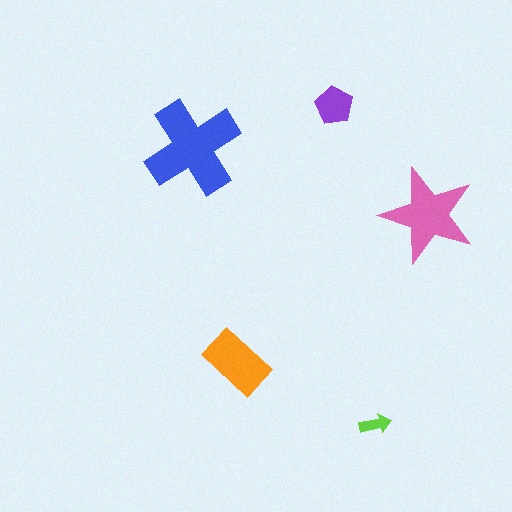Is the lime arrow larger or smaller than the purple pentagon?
Smaller.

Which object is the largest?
The blue cross.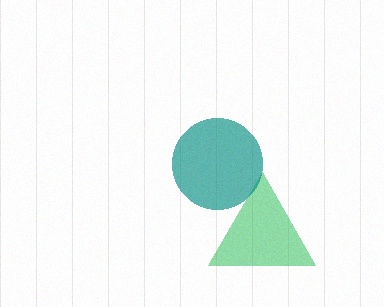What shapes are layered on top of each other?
The layered shapes are: a green triangle, a teal circle.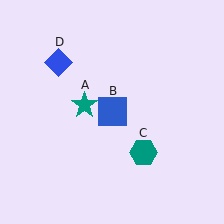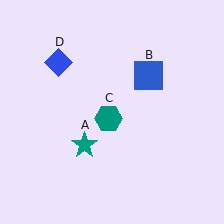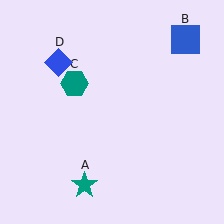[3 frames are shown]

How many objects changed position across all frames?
3 objects changed position: teal star (object A), blue square (object B), teal hexagon (object C).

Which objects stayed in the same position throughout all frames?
Blue diamond (object D) remained stationary.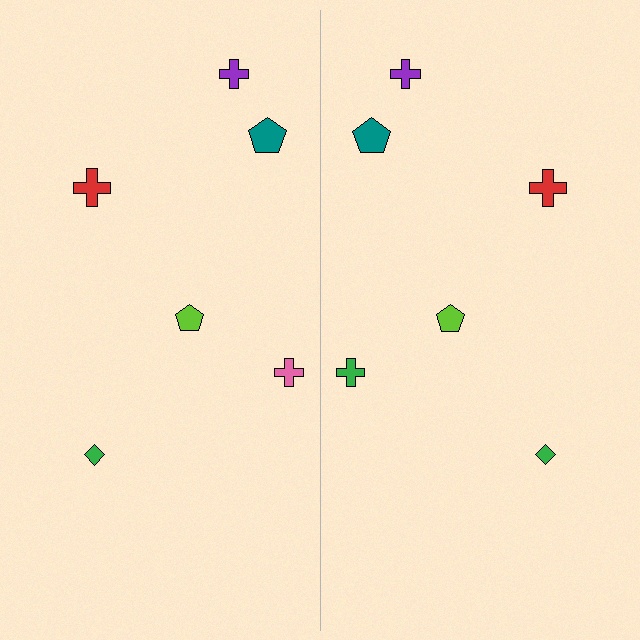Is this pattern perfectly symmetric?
No, the pattern is not perfectly symmetric. The green cross on the right side breaks the symmetry — its mirror counterpart is pink.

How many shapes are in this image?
There are 12 shapes in this image.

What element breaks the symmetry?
The green cross on the right side breaks the symmetry — its mirror counterpart is pink.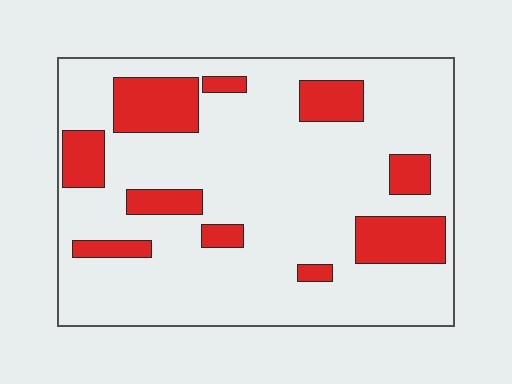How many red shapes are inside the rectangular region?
10.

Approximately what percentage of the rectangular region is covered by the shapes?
Approximately 20%.